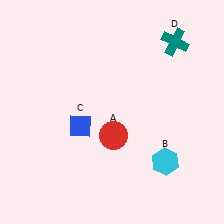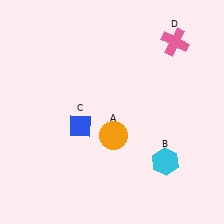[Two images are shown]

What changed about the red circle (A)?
In Image 1, A is red. In Image 2, it changed to orange.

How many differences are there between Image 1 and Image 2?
There are 2 differences between the two images.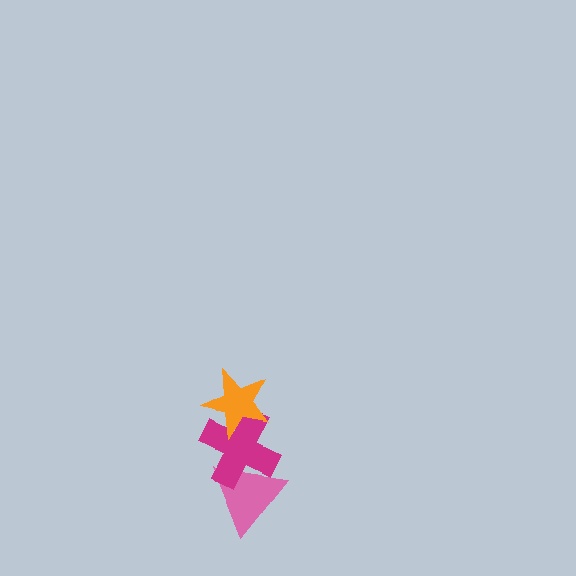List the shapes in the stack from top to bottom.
From top to bottom: the orange star, the magenta cross, the pink triangle.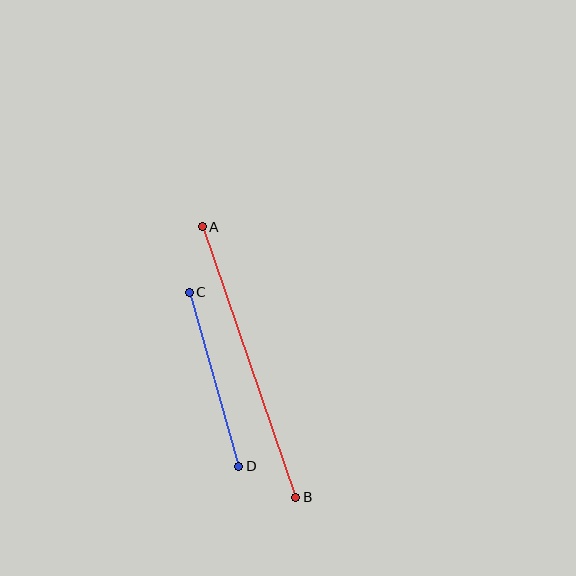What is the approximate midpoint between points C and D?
The midpoint is at approximately (214, 379) pixels.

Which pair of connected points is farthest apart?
Points A and B are farthest apart.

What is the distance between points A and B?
The distance is approximately 286 pixels.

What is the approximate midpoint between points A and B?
The midpoint is at approximately (249, 362) pixels.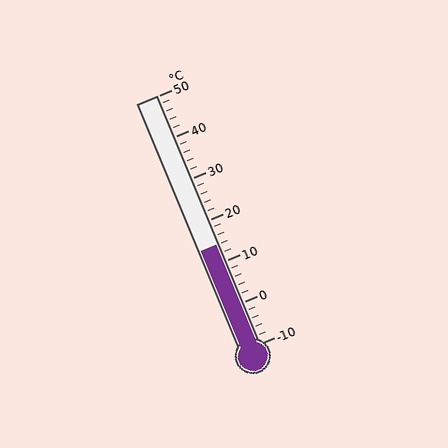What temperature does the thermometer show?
The thermometer shows approximately 14°C.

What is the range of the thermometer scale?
The thermometer scale ranges from -10°C to 50°C.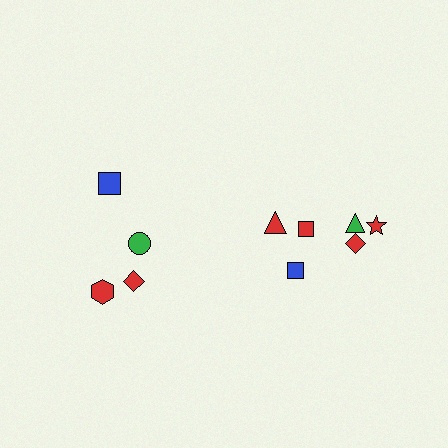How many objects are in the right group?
There are 6 objects.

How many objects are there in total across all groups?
There are 10 objects.